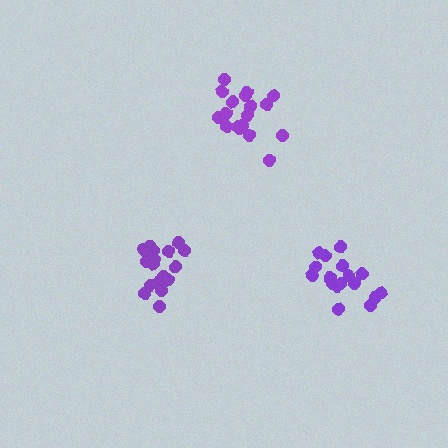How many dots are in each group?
Group 1: 20 dots, Group 2: 18 dots, Group 3: 18 dots (56 total).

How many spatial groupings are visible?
There are 3 spatial groupings.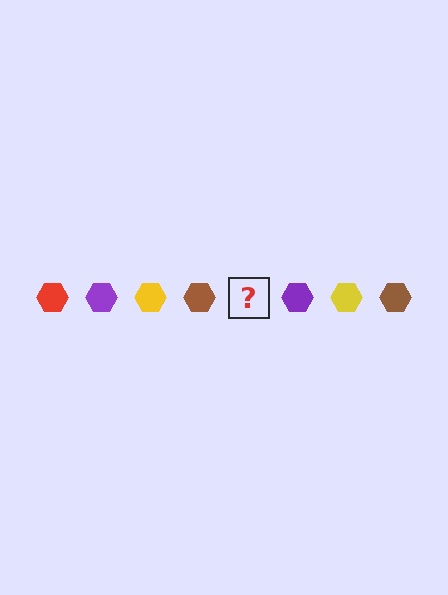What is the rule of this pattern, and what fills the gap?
The rule is that the pattern cycles through red, purple, yellow, brown hexagons. The gap should be filled with a red hexagon.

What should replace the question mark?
The question mark should be replaced with a red hexagon.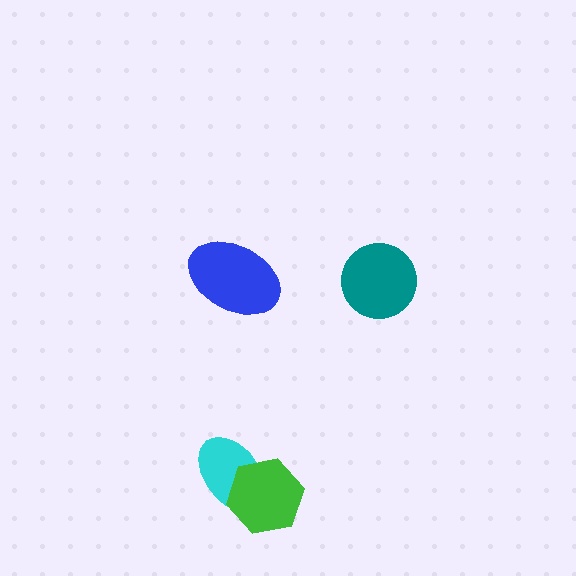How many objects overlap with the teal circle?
0 objects overlap with the teal circle.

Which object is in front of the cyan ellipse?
The green hexagon is in front of the cyan ellipse.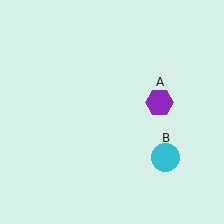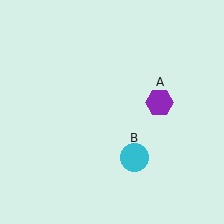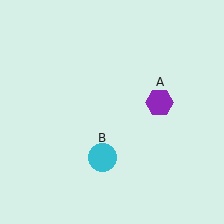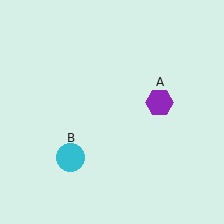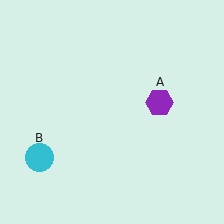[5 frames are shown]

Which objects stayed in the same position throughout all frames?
Purple hexagon (object A) remained stationary.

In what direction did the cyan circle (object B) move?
The cyan circle (object B) moved left.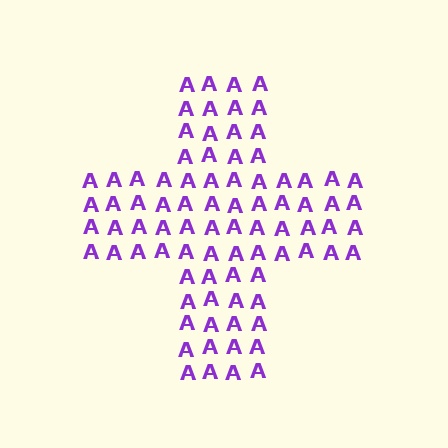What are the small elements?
The small elements are letter A's.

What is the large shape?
The large shape is a cross.